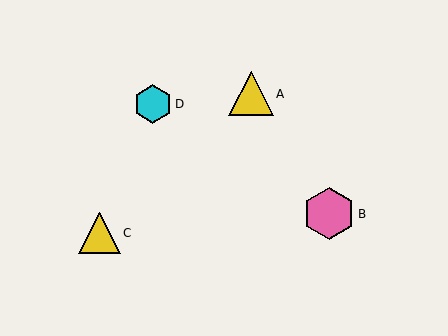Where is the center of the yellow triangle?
The center of the yellow triangle is at (251, 94).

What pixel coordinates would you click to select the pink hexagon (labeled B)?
Click at (329, 214) to select the pink hexagon B.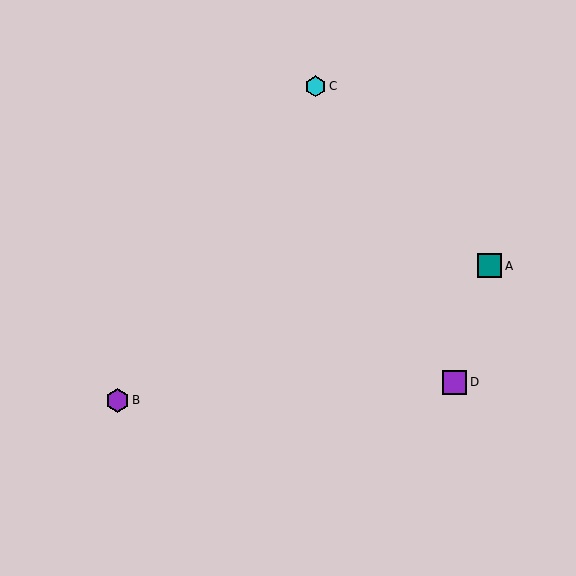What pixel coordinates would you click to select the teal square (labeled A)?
Click at (490, 266) to select the teal square A.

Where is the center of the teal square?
The center of the teal square is at (490, 266).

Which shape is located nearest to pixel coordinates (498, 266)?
The teal square (labeled A) at (490, 266) is nearest to that location.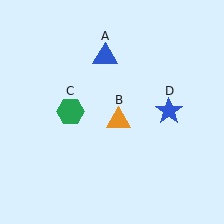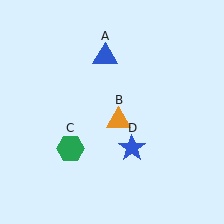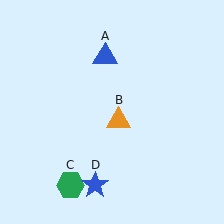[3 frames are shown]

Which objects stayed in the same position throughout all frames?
Blue triangle (object A) and orange triangle (object B) remained stationary.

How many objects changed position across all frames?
2 objects changed position: green hexagon (object C), blue star (object D).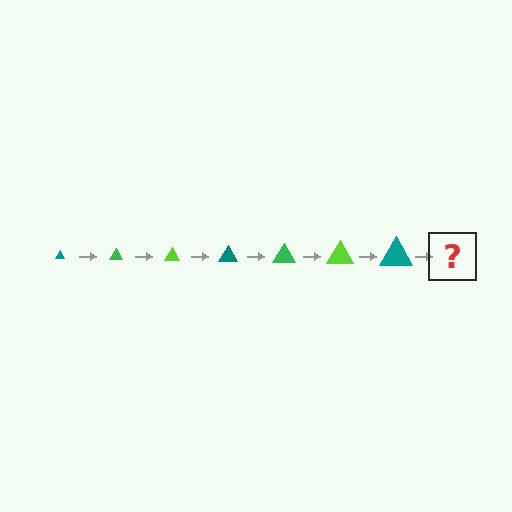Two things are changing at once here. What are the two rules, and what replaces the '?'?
The two rules are that the triangle grows larger each step and the color cycles through teal, green, and lime. The '?' should be a green triangle, larger than the previous one.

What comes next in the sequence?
The next element should be a green triangle, larger than the previous one.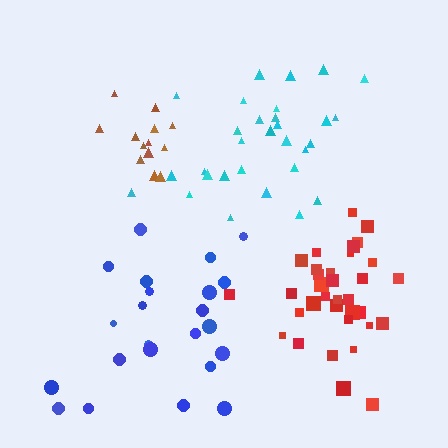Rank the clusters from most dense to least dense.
red, brown, cyan, blue.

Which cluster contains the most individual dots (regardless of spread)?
Red (34).